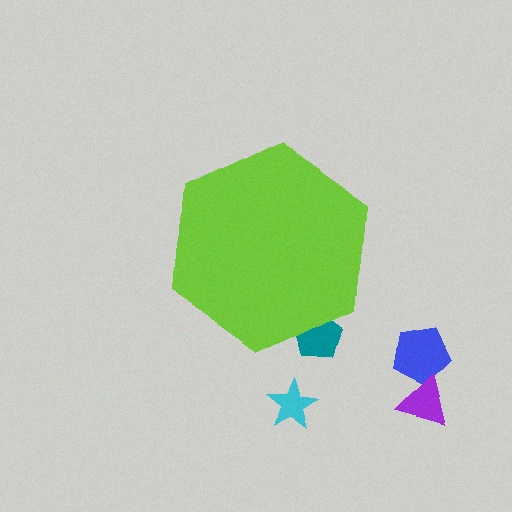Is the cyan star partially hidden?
No, the cyan star is fully visible.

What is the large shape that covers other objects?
A lime hexagon.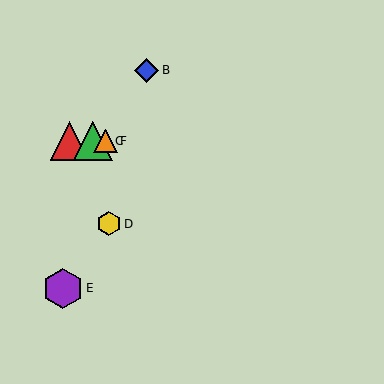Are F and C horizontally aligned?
Yes, both are at y≈141.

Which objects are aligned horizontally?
Objects A, C, F are aligned horizontally.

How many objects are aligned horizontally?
3 objects (A, C, F) are aligned horizontally.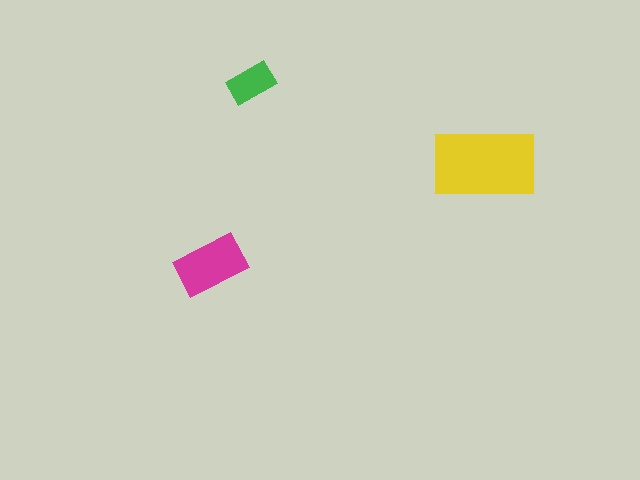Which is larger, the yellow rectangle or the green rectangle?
The yellow one.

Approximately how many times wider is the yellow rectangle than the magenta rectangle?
About 1.5 times wider.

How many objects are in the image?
There are 3 objects in the image.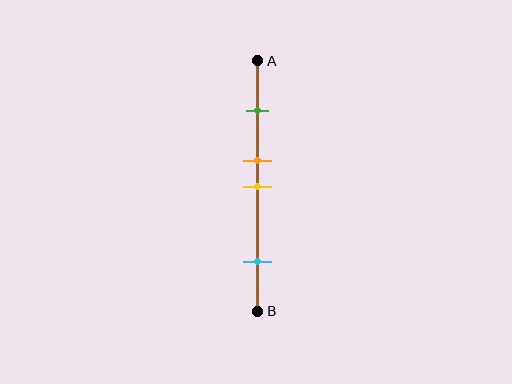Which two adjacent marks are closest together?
The orange and yellow marks are the closest adjacent pair.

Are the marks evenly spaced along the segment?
No, the marks are not evenly spaced.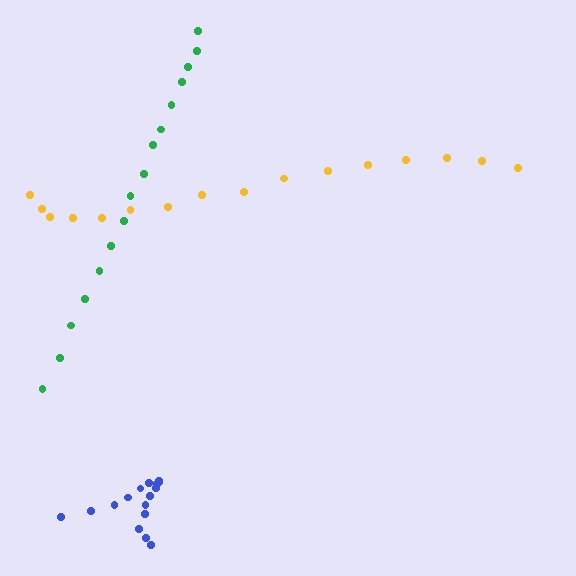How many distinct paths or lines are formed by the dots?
There are 3 distinct paths.